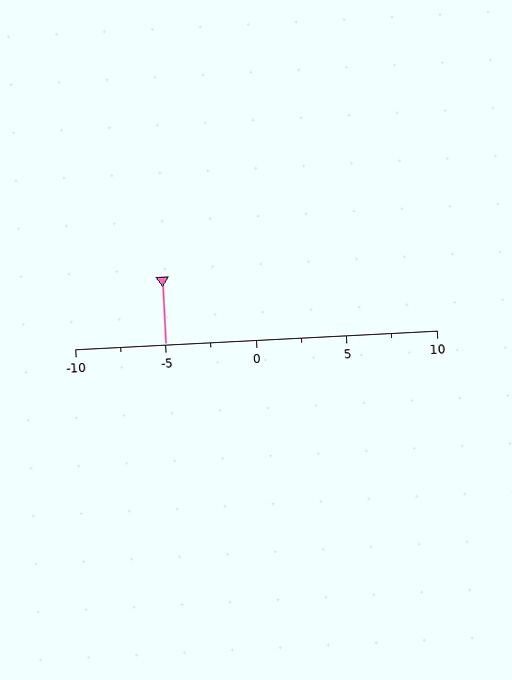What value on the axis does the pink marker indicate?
The marker indicates approximately -5.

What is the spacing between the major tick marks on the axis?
The major ticks are spaced 5 apart.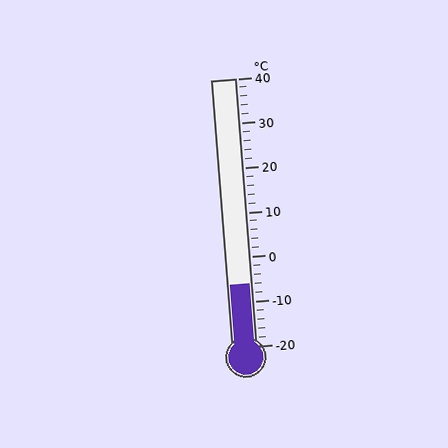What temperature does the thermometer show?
The thermometer shows approximately -6°C.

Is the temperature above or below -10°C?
The temperature is above -10°C.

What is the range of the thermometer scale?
The thermometer scale ranges from -20°C to 40°C.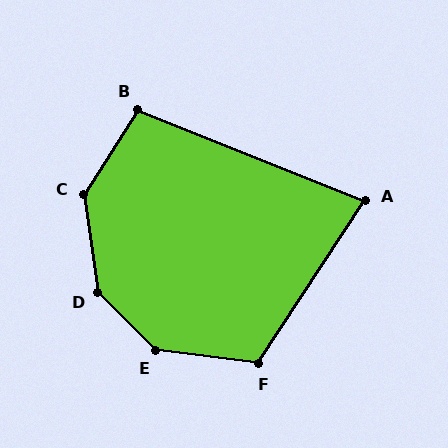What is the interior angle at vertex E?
Approximately 142 degrees (obtuse).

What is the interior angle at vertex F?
Approximately 116 degrees (obtuse).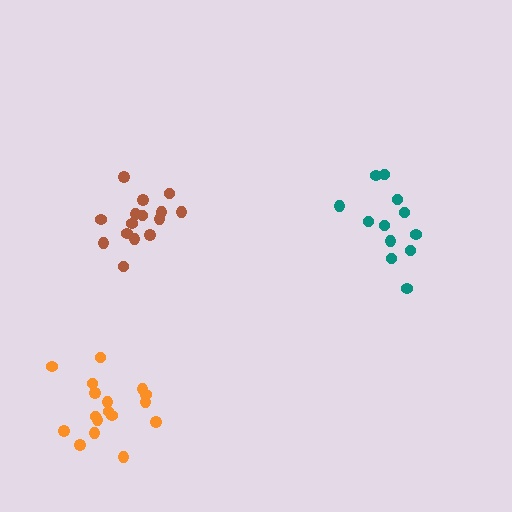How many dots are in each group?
Group 1: 12 dots, Group 2: 17 dots, Group 3: 15 dots (44 total).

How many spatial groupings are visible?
There are 3 spatial groupings.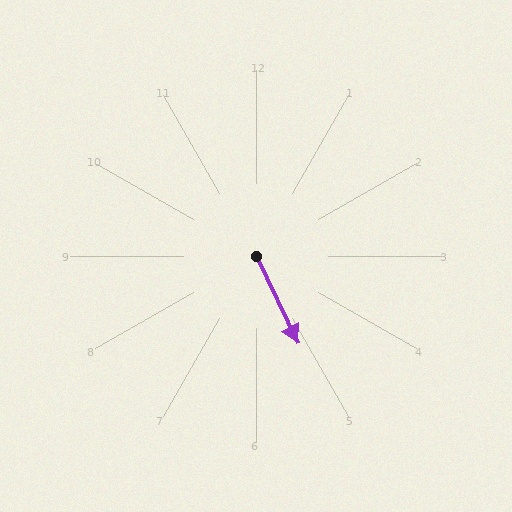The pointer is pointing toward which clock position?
Roughly 5 o'clock.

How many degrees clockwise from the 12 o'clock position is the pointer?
Approximately 154 degrees.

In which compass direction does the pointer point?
Southeast.